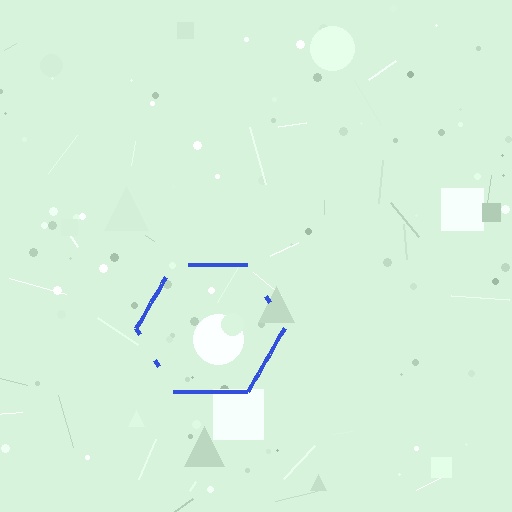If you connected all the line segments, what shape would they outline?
They would outline a hexagon.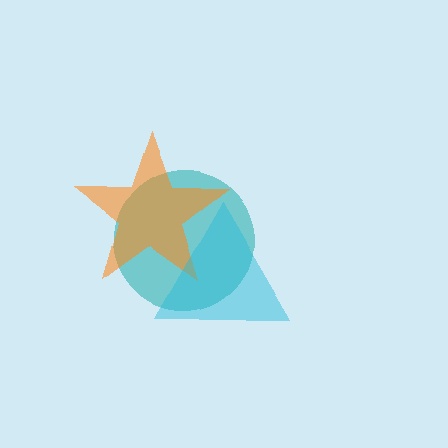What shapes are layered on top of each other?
The layered shapes are: a teal circle, an orange star, a cyan triangle.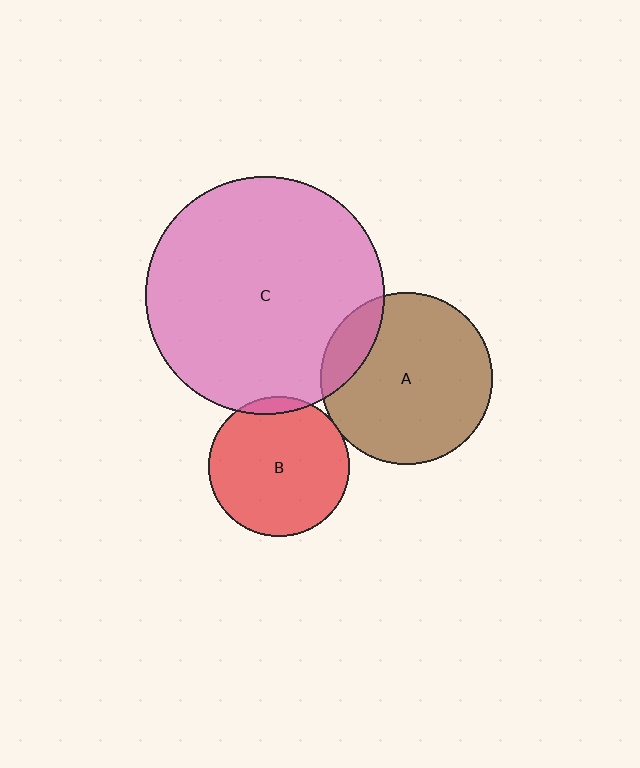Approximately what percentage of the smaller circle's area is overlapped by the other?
Approximately 15%.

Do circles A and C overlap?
Yes.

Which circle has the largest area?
Circle C (pink).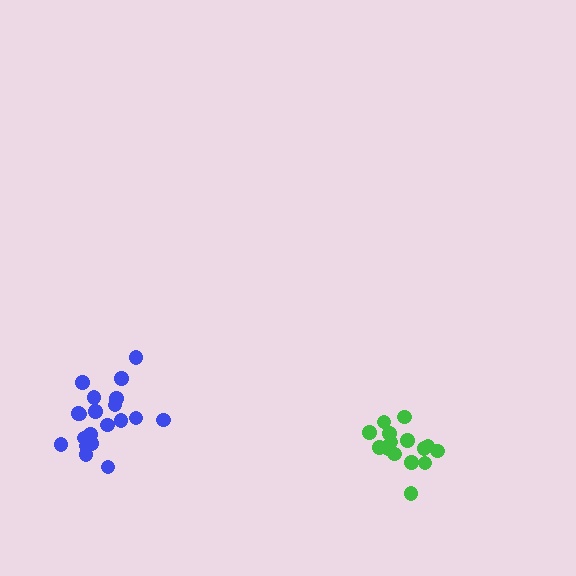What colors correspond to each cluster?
The clusters are colored: blue, green.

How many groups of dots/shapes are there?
There are 2 groups.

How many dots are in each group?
Group 1: 20 dots, Group 2: 15 dots (35 total).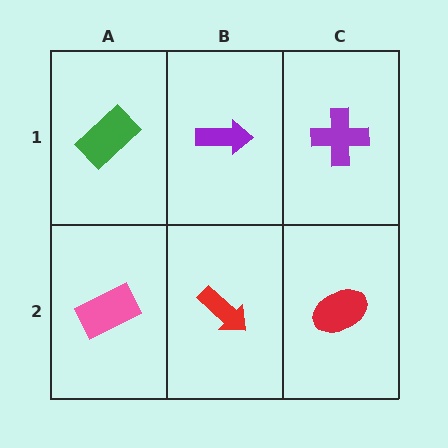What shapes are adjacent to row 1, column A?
A pink rectangle (row 2, column A), a purple arrow (row 1, column B).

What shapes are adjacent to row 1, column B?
A red arrow (row 2, column B), a green rectangle (row 1, column A), a purple cross (row 1, column C).